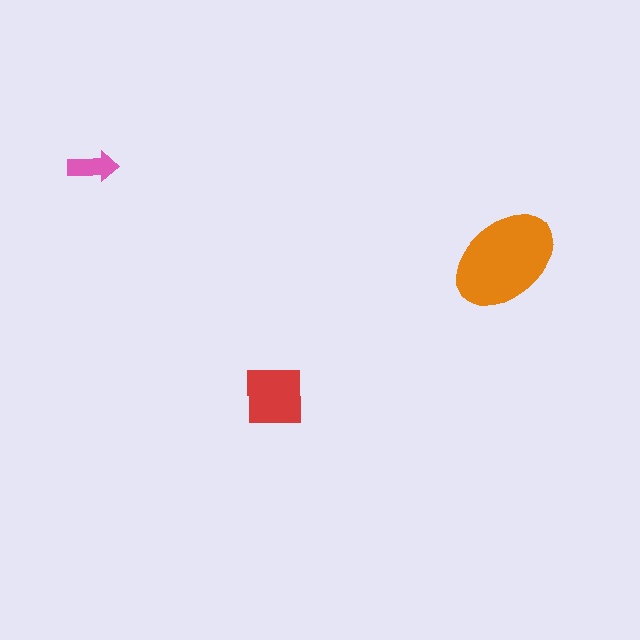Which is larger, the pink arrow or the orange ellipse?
The orange ellipse.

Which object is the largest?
The orange ellipse.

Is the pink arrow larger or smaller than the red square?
Smaller.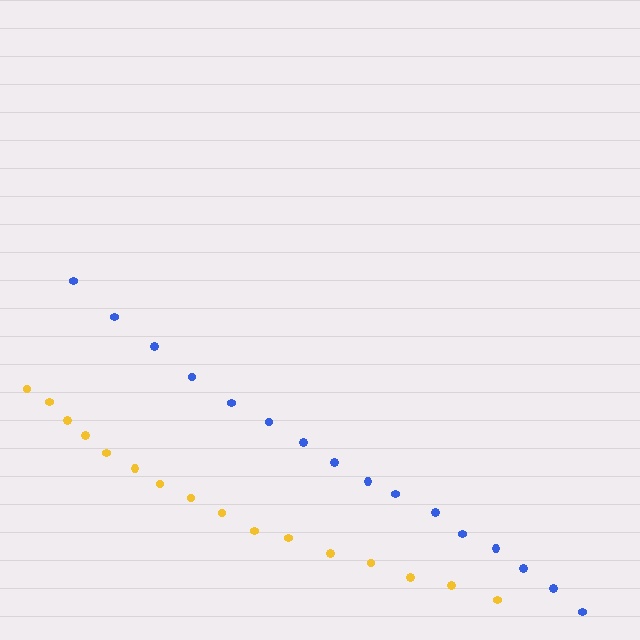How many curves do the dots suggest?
There are 2 distinct paths.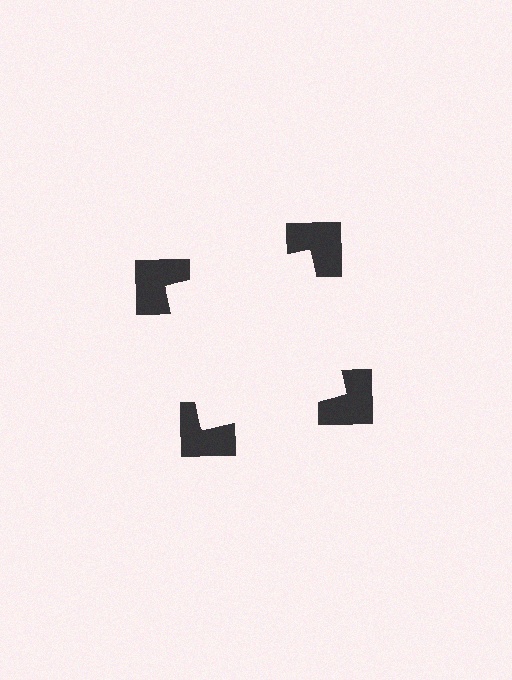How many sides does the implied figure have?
4 sides.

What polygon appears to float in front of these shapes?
An illusory square — its edges are inferred from the aligned wedge cuts in the notched squares, not physically drawn.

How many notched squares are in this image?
There are 4 — one at each vertex of the illusory square.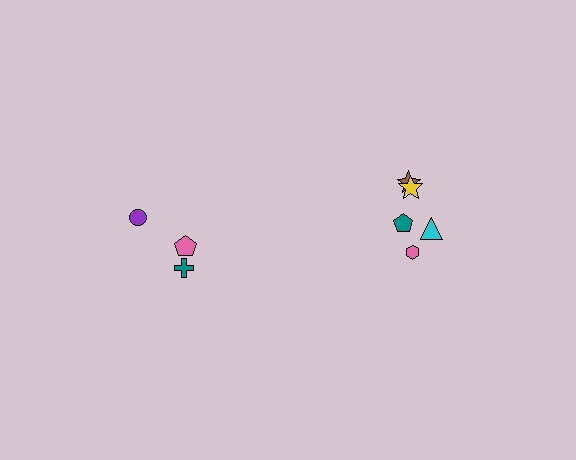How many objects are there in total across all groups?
There are 8 objects.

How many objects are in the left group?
There are 3 objects.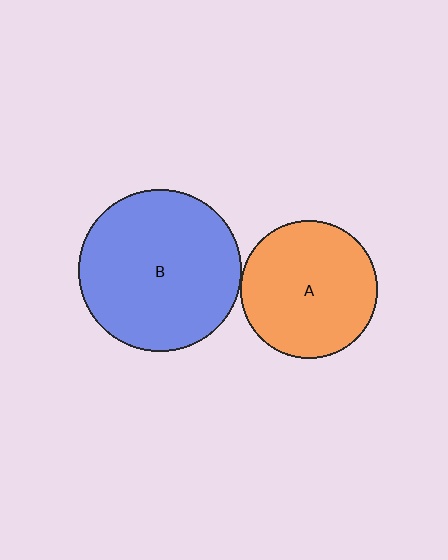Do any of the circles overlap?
No, none of the circles overlap.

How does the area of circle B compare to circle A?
Approximately 1.4 times.